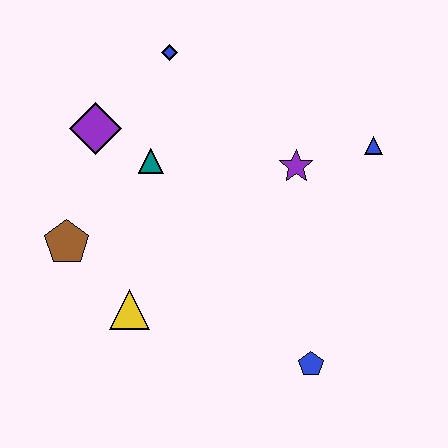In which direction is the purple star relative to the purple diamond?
The purple star is to the right of the purple diamond.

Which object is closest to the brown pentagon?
The yellow triangle is closest to the brown pentagon.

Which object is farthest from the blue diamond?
The blue pentagon is farthest from the blue diamond.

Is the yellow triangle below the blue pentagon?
No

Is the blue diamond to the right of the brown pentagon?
Yes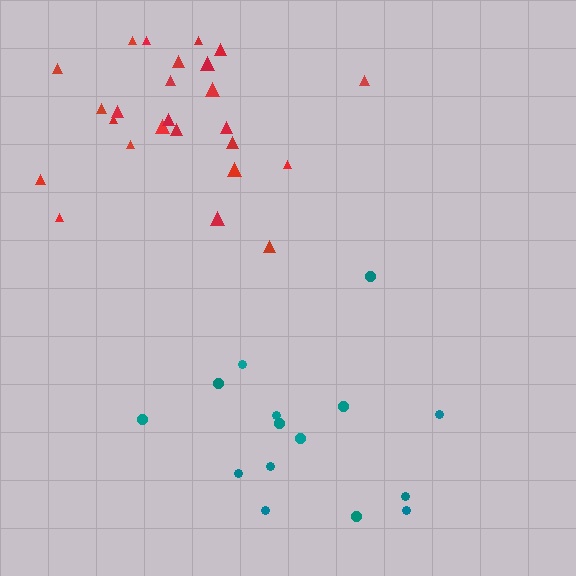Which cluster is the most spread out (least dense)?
Teal.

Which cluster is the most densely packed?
Red.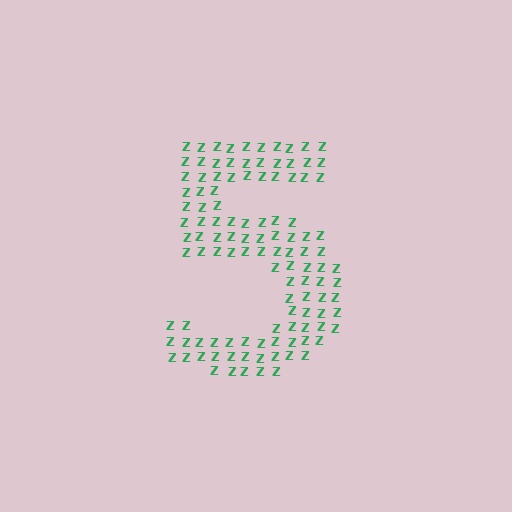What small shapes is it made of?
It is made of small letter Z's.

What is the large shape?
The large shape is the digit 5.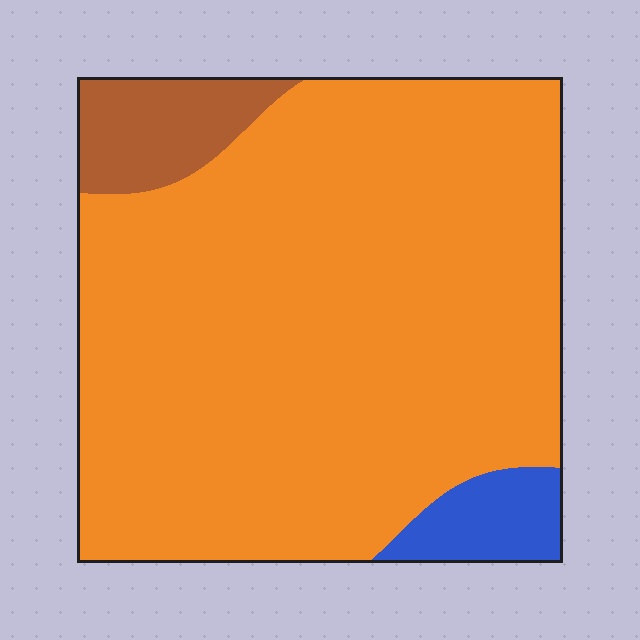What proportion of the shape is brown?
Brown takes up about one tenth (1/10) of the shape.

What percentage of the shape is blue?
Blue covers around 5% of the shape.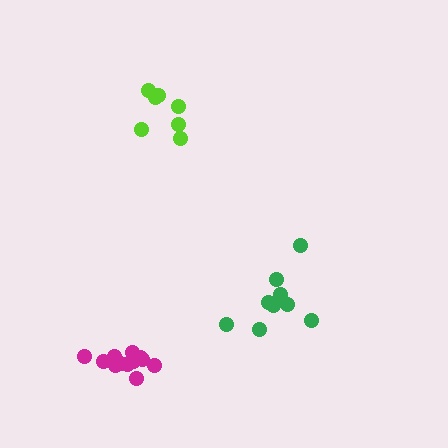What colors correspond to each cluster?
The clusters are colored: lime, green, magenta.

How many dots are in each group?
Group 1: 8 dots, Group 2: 9 dots, Group 3: 12 dots (29 total).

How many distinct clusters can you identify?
There are 3 distinct clusters.